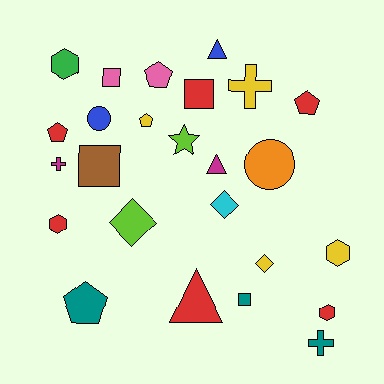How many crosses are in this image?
There are 3 crosses.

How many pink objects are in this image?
There are 2 pink objects.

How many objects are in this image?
There are 25 objects.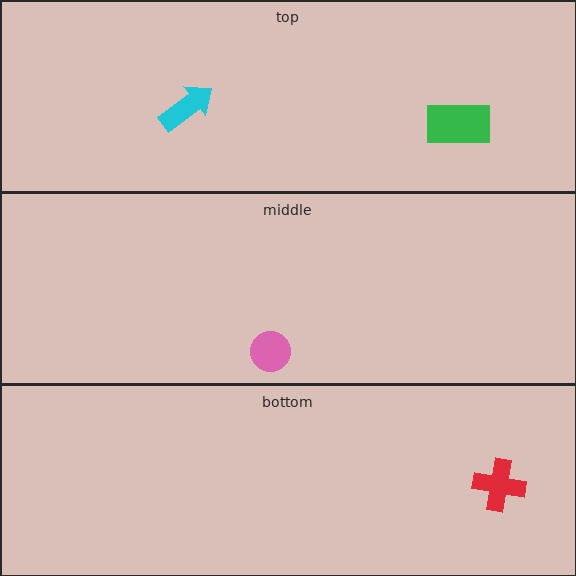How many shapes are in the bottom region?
1.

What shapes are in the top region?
The cyan arrow, the green rectangle.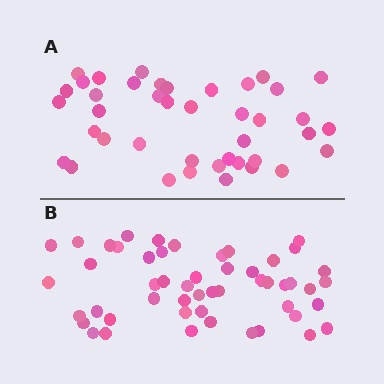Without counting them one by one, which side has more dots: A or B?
Region B (the bottom region) has more dots.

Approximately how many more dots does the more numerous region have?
Region B has roughly 10 or so more dots than region A.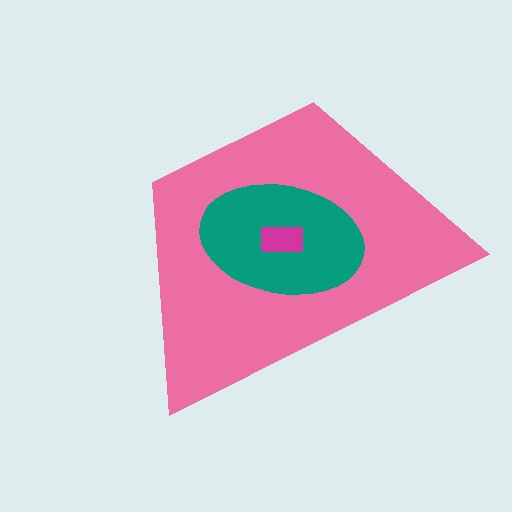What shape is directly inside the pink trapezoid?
The teal ellipse.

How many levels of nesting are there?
3.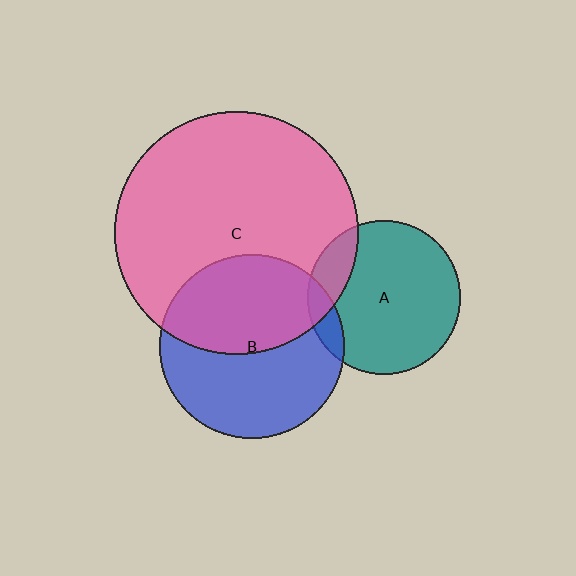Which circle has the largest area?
Circle C (pink).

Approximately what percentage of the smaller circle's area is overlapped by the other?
Approximately 15%.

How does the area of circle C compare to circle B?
Approximately 1.7 times.